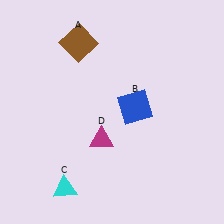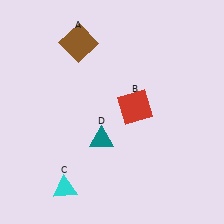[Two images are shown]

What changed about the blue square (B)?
In Image 1, B is blue. In Image 2, it changed to red.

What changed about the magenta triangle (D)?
In Image 1, D is magenta. In Image 2, it changed to teal.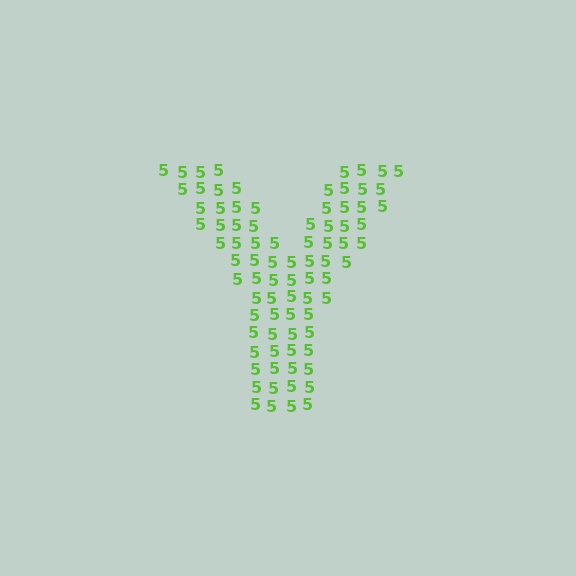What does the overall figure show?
The overall figure shows the letter Y.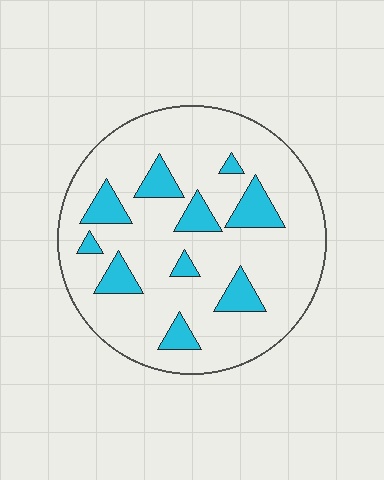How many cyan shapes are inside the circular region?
10.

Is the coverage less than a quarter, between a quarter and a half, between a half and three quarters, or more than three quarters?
Less than a quarter.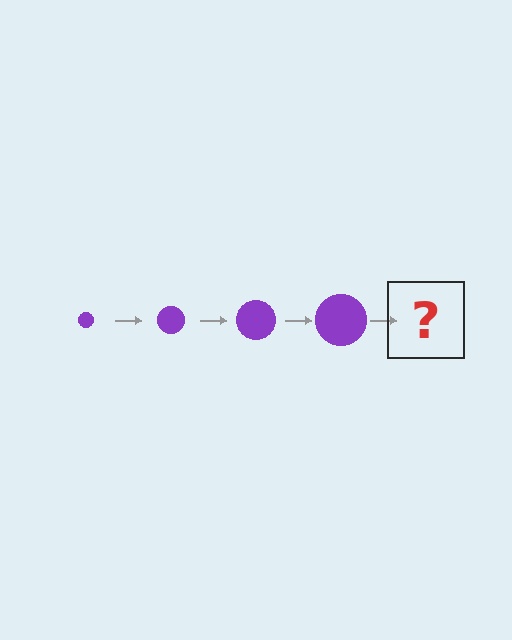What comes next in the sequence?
The next element should be a purple circle, larger than the previous one.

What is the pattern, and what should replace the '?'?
The pattern is that the circle gets progressively larger each step. The '?' should be a purple circle, larger than the previous one.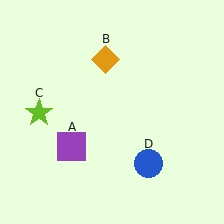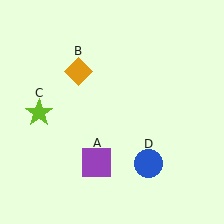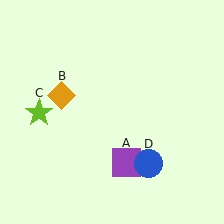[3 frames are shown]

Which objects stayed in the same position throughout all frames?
Lime star (object C) and blue circle (object D) remained stationary.